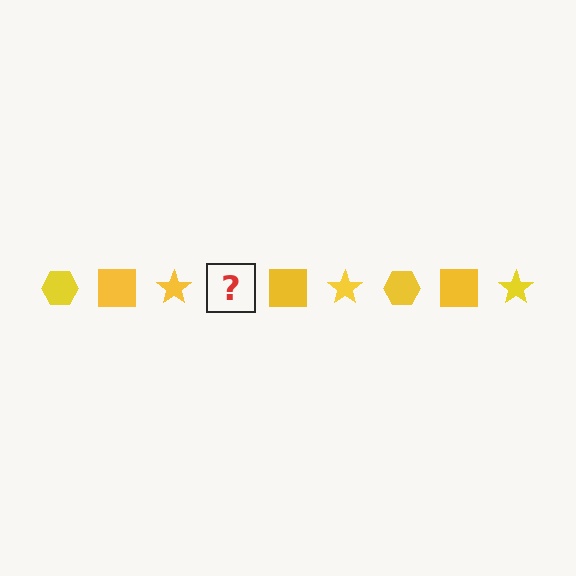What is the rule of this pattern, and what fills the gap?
The rule is that the pattern cycles through hexagon, square, star shapes in yellow. The gap should be filled with a yellow hexagon.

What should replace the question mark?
The question mark should be replaced with a yellow hexagon.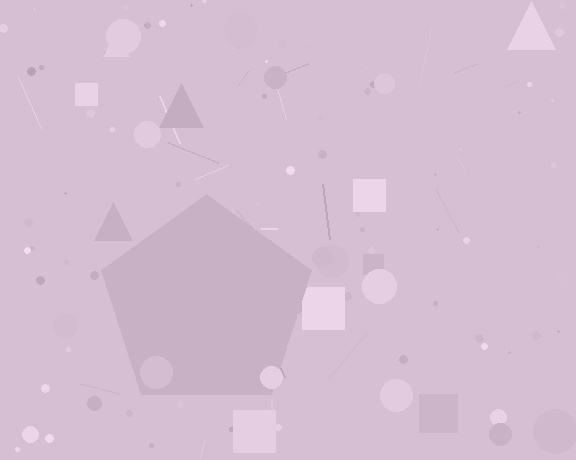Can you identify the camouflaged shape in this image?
The camouflaged shape is a pentagon.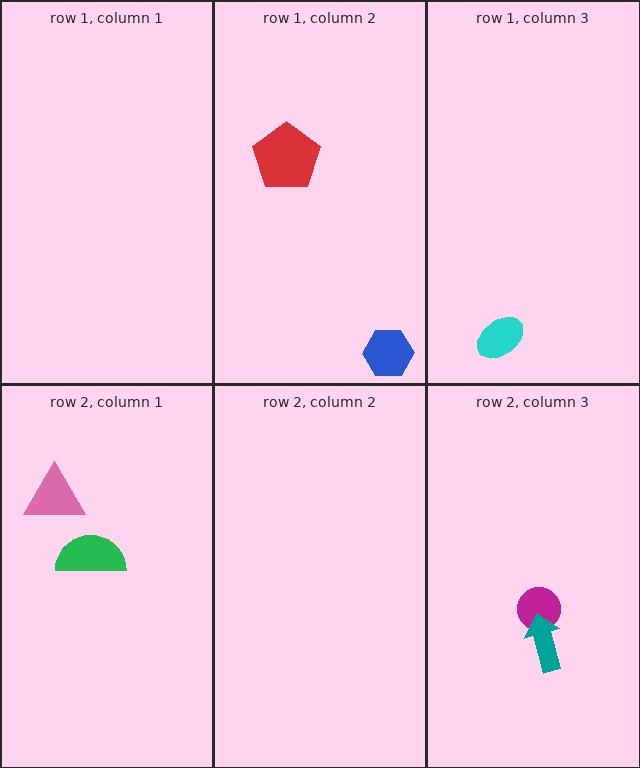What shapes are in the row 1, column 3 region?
The cyan ellipse.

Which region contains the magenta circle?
The row 2, column 3 region.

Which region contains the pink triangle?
The row 2, column 1 region.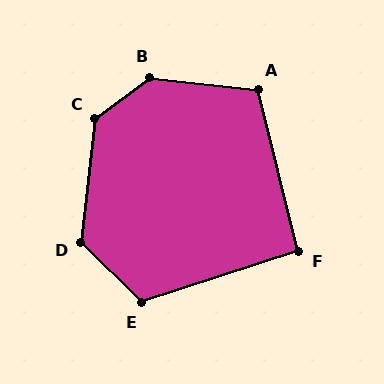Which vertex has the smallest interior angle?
F, at approximately 94 degrees.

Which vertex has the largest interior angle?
B, at approximately 137 degrees.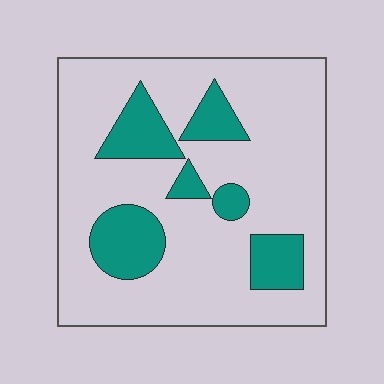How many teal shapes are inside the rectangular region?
6.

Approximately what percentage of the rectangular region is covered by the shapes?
Approximately 20%.